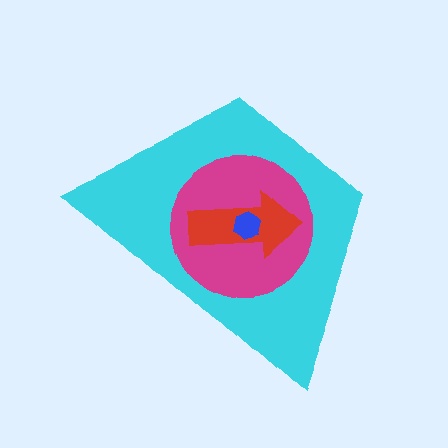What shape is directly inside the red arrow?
The blue hexagon.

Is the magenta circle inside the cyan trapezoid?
Yes.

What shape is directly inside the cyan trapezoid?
The magenta circle.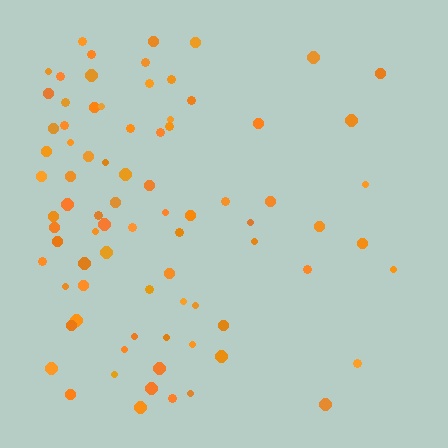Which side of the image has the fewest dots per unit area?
The right.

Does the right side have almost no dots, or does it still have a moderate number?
Still a moderate number, just noticeably fewer than the left.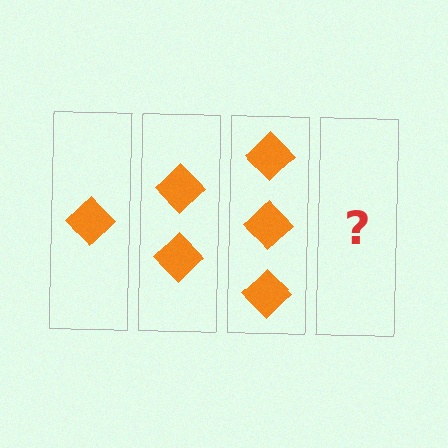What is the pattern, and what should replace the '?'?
The pattern is that each step adds one more diamond. The '?' should be 4 diamonds.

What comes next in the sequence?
The next element should be 4 diamonds.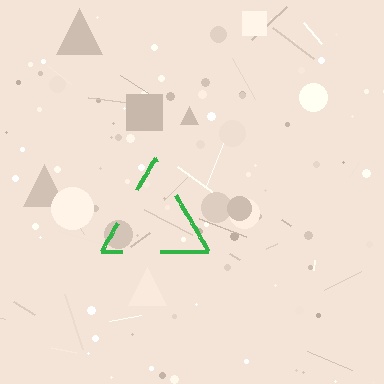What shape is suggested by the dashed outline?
The dashed outline suggests a triangle.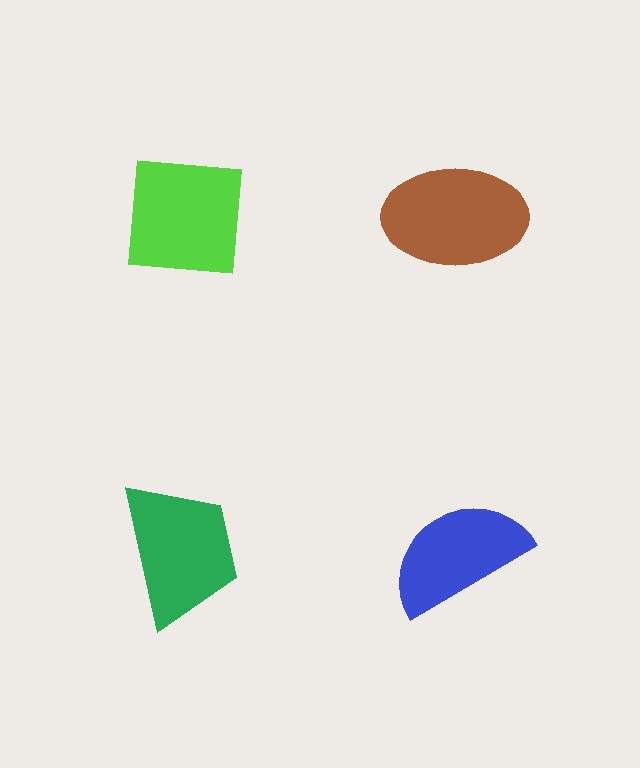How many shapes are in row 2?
2 shapes.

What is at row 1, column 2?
A brown ellipse.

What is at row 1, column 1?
A lime square.